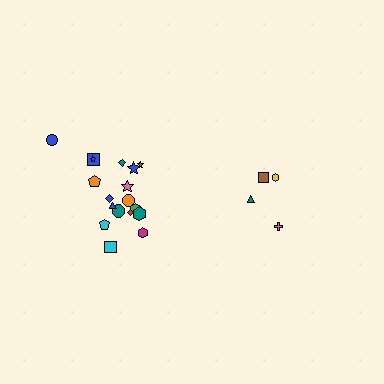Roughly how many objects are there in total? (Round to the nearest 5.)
Roughly 20 objects in total.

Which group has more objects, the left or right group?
The left group.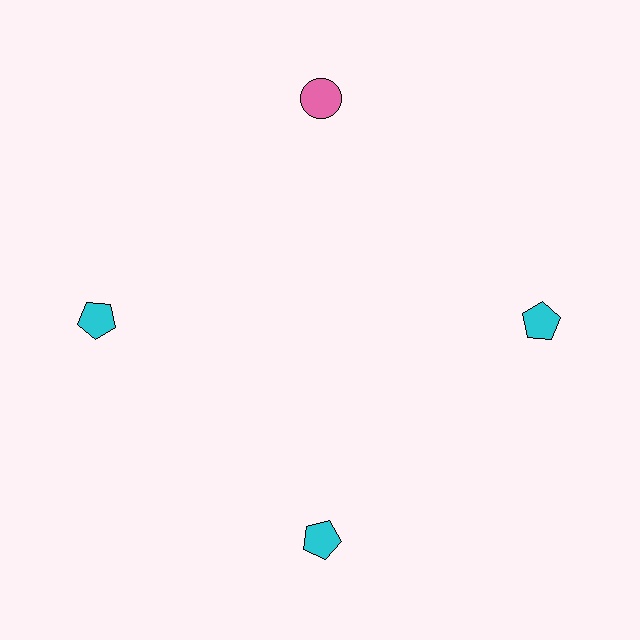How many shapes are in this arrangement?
There are 4 shapes arranged in a ring pattern.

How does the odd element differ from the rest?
It differs in both color (pink instead of cyan) and shape (circle instead of pentagon).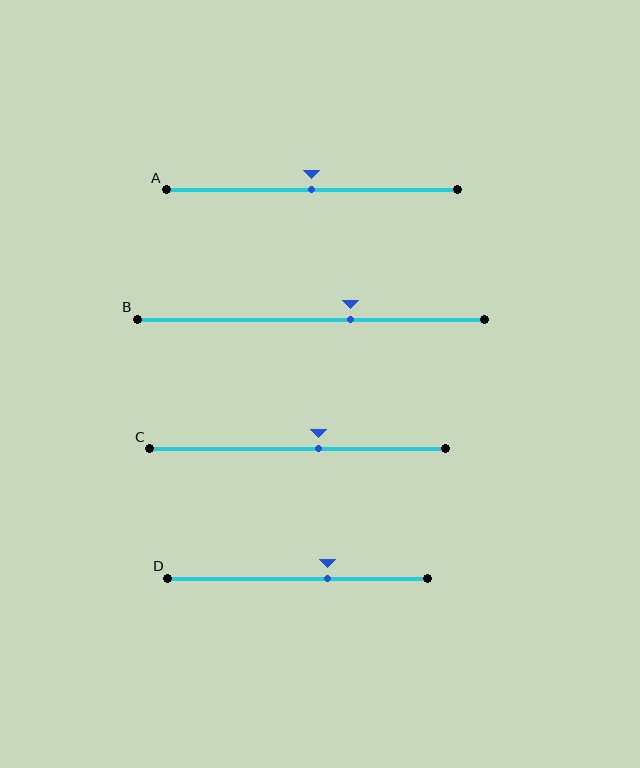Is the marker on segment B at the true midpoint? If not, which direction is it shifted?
No, the marker on segment B is shifted to the right by about 11% of the segment length.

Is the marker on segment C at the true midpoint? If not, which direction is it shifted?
No, the marker on segment C is shifted to the right by about 7% of the segment length.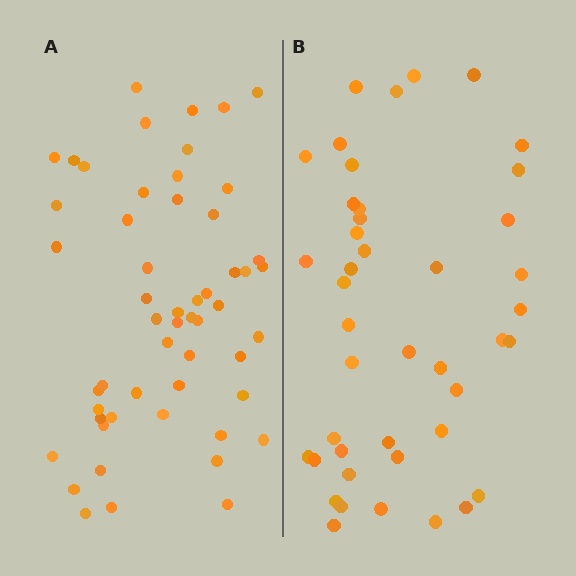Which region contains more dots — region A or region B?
Region A (the left region) has more dots.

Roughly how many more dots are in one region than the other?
Region A has roughly 12 or so more dots than region B.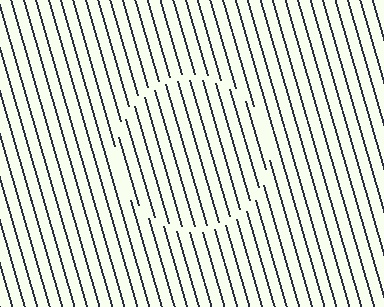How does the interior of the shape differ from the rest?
The interior of the shape contains the same grating, shifted by half a period — the contour is defined by the phase discontinuity where line-ends from the inner and outer gratings abut.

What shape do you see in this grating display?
An illusory circle. The interior of the shape contains the same grating, shifted by half a period — the contour is defined by the phase discontinuity where line-ends from the inner and outer gratings abut.